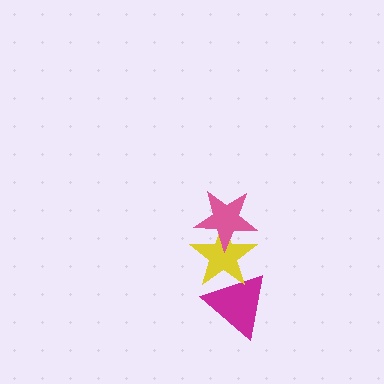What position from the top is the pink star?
The pink star is 1st from the top.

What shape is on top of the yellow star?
The pink star is on top of the yellow star.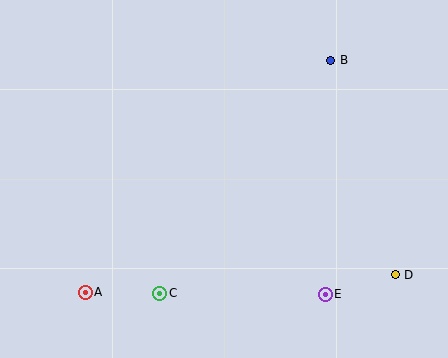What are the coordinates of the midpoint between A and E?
The midpoint between A and E is at (205, 293).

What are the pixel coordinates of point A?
Point A is at (85, 292).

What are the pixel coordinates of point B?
Point B is at (331, 60).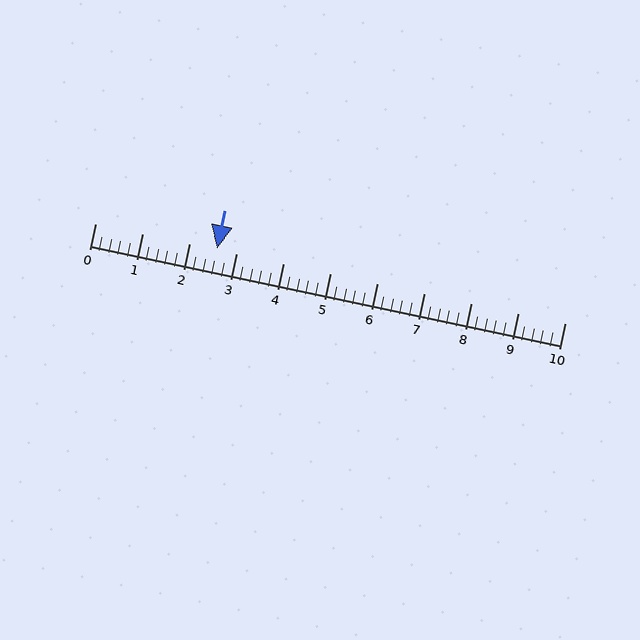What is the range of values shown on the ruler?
The ruler shows values from 0 to 10.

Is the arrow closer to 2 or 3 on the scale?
The arrow is closer to 3.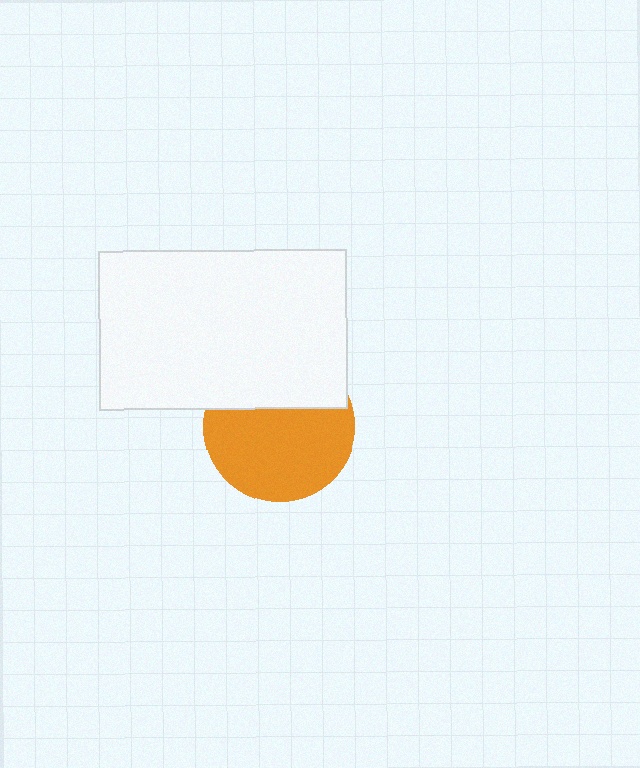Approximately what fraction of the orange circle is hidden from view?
Roughly 36% of the orange circle is hidden behind the white rectangle.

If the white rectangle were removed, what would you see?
You would see the complete orange circle.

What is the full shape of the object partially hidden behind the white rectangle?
The partially hidden object is an orange circle.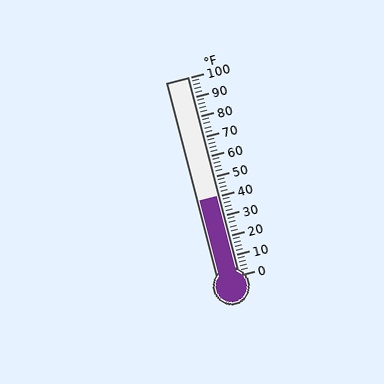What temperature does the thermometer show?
The thermometer shows approximately 40°F.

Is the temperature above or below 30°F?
The temperature is above 30°F.